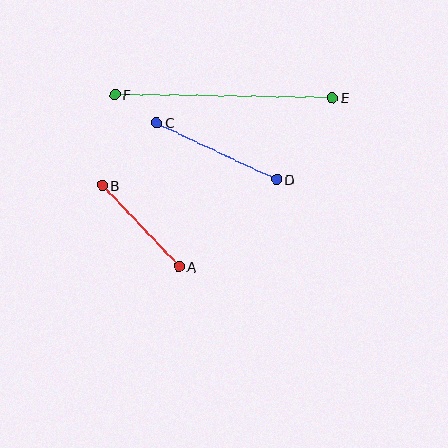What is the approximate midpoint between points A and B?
The midpoint is at approximately (140, 226) pixels.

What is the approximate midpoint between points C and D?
The midpoint is at approximately (217, 151) pixels.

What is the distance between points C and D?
The distance is approximately 132 pixels.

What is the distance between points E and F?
The distance is approximately 218 pixels.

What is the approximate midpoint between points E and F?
The midpoint is at approximately (224, 96) pixels.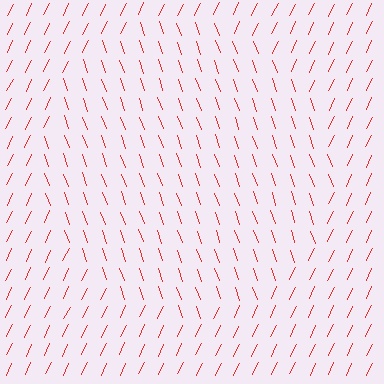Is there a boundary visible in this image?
Yes, there is a texture boundary formed by a change in line orientation.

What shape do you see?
I see a circle.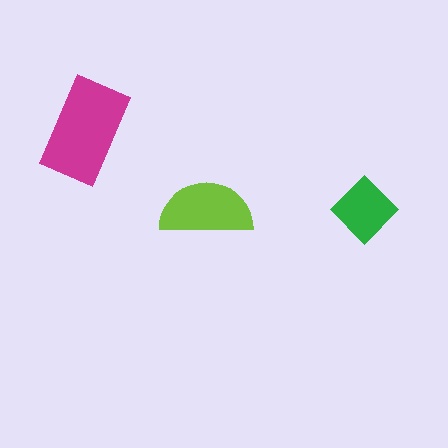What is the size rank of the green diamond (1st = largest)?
3rd.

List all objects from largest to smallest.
The magenta rectangle, the lime semicircle, the green diamond.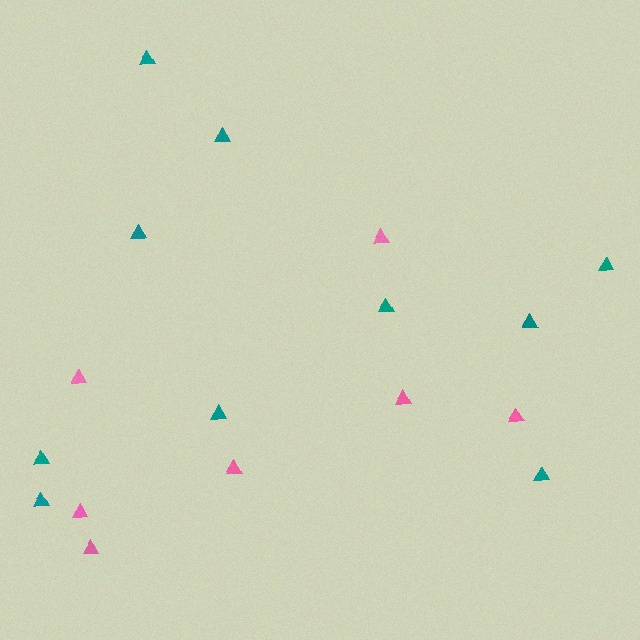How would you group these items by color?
There are 2 groups: one group of teal triangles (10) and one group of pink triangles (7).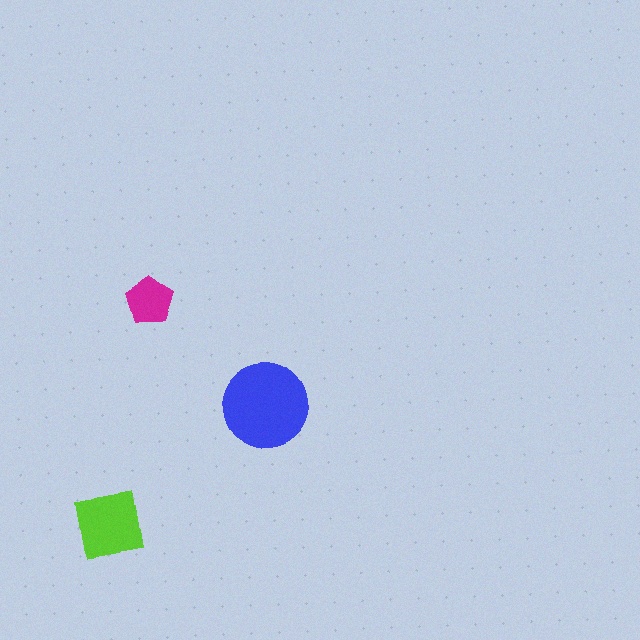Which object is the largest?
The blue circle.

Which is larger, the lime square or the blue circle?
The blue circle.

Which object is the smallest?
The magenta pentagon.